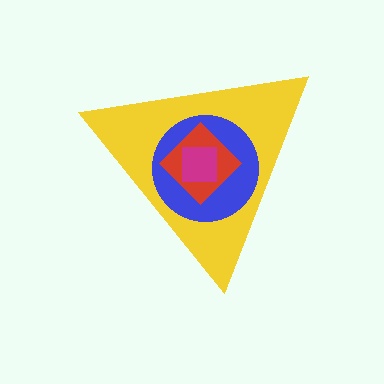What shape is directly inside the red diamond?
The magenta square.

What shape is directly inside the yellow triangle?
The blue circle.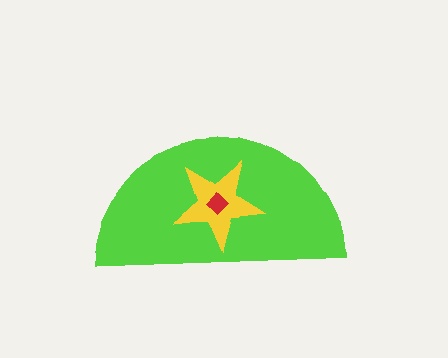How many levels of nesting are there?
3.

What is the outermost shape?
The lime semicircle.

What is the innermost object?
The red diamond.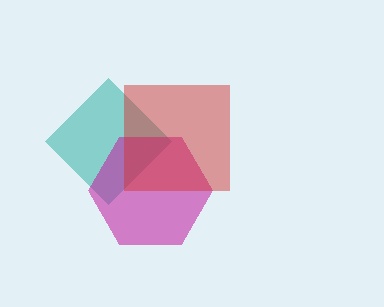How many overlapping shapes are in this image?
There are 3 overlapping shapes in the image.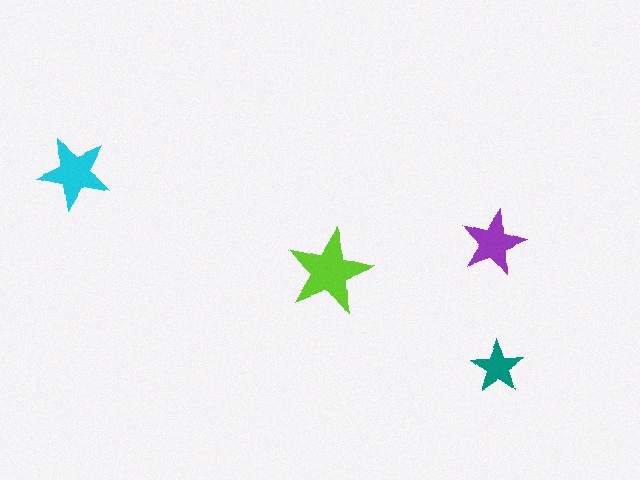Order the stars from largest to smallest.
the lime one, the cyan one, the purple one, the teal one.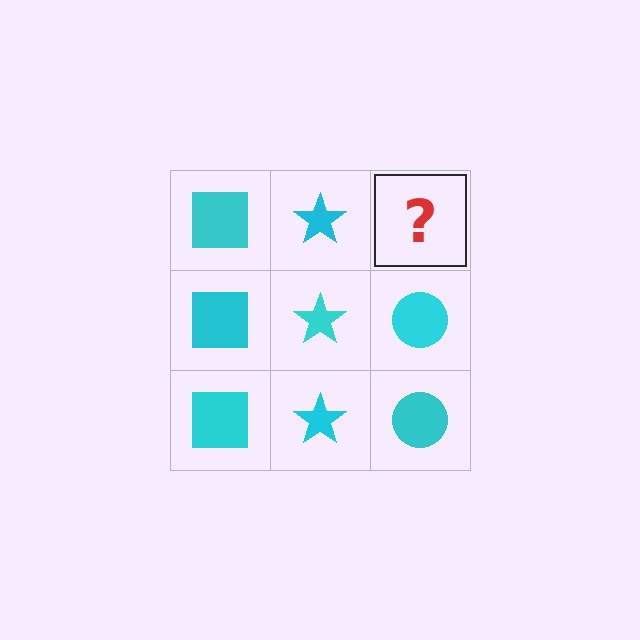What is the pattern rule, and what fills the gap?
The rule is that each column has a consistent shape. The gap should be filled with a cyan circle.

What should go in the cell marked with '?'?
The missing cell should contain a cyan circle.